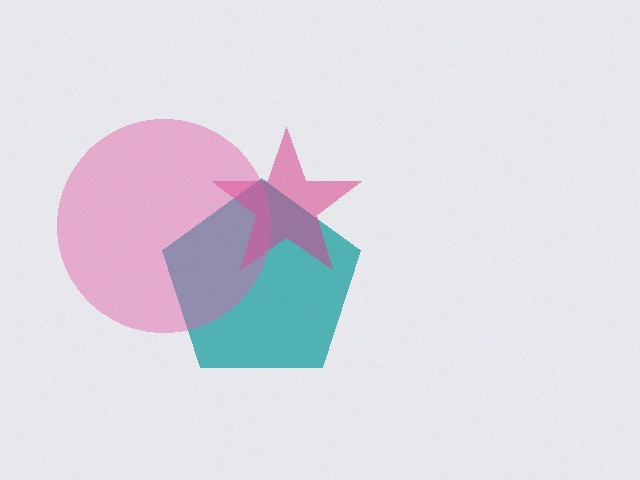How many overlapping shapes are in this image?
There are 3 overlapping shapes in the image.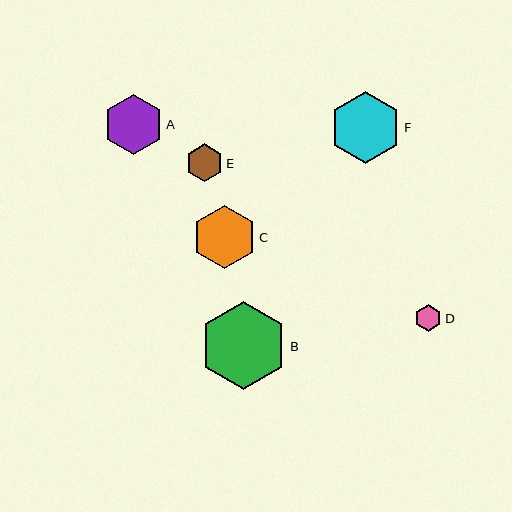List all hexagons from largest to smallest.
From largest to smallest: B, F, C, A, E, D.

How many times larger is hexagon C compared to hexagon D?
Hexagon C is approximately 2.3 times the size of hexagon D.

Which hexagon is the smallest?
Hexagon D is the smallest with a size of approximately 27 pixels.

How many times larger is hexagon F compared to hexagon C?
Hexagon F is approximately 1.1 times the size of hexagon C.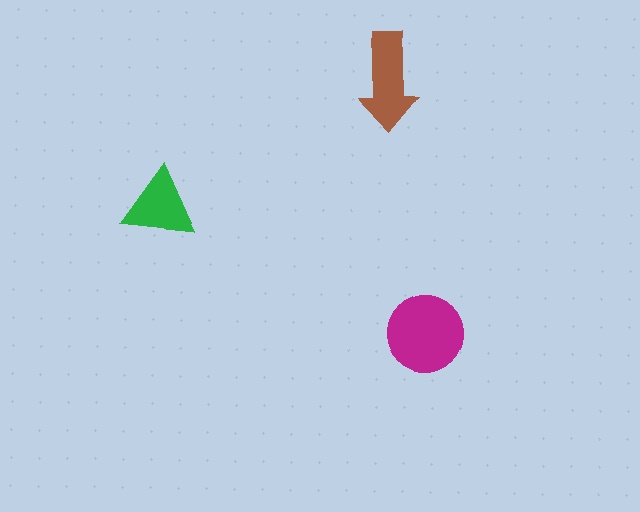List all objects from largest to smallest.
The magenta circle, the brown arrow, the green triangle.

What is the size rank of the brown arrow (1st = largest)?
2nd.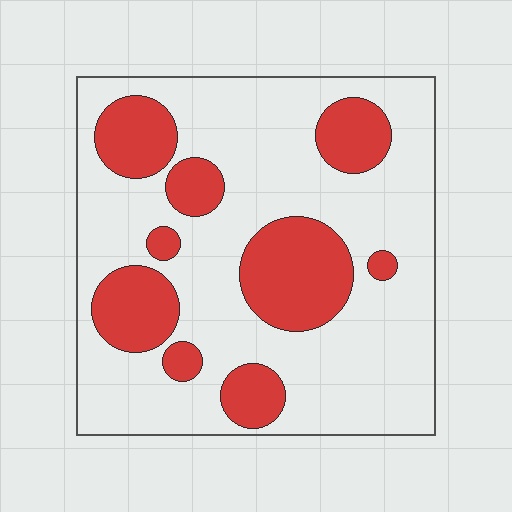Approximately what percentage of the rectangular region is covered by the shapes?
Approximately 30%.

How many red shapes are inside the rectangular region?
9.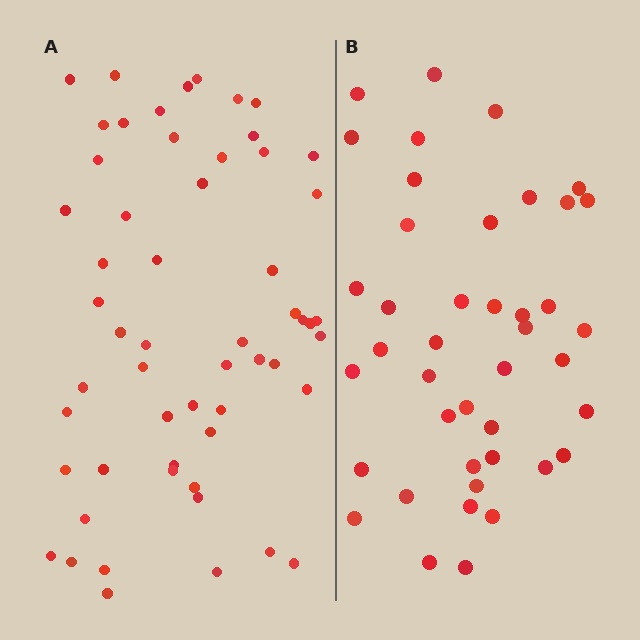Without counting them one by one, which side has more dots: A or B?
Region A (the left region) has more dots.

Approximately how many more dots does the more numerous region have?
Region A has approximately 15 more dots than region B.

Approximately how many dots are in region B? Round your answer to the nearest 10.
About 40 dots. (The exact count is 42, which rounds to 40.)